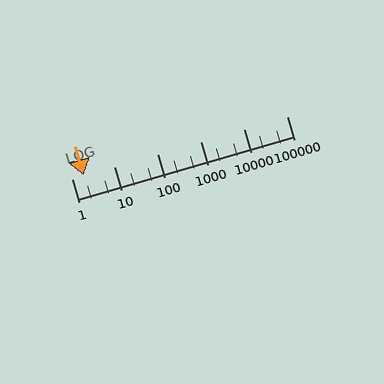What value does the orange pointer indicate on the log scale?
The pointer indicates approximately 1.9.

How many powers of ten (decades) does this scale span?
The scale spans 5 decades, from 1 to 100000.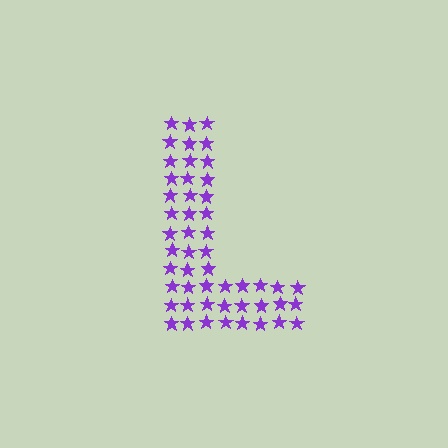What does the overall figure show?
The overall figure shows the letter L.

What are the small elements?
The small elements are stars.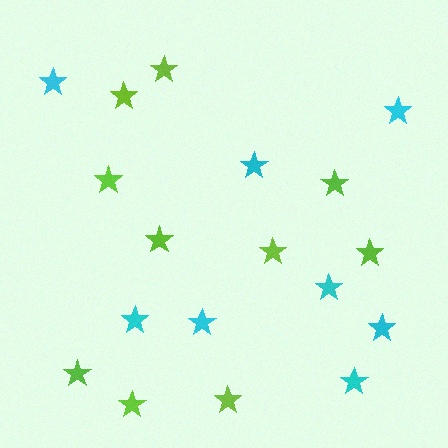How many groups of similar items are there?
There are 2 groups: one group of lime stars (10) and one group of cyan stars (8).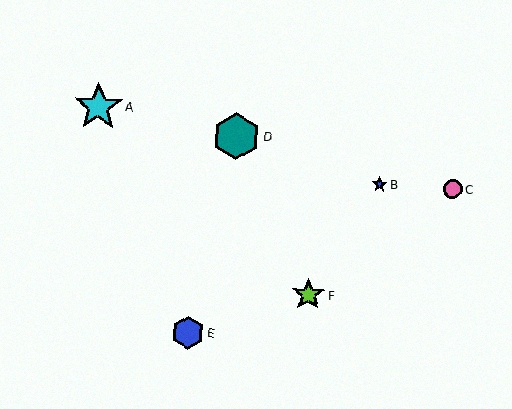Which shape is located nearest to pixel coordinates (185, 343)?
The blue hexagon (labeled E) at (188, 333) is nearest to that location.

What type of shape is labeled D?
Shape D is a teal hexagon.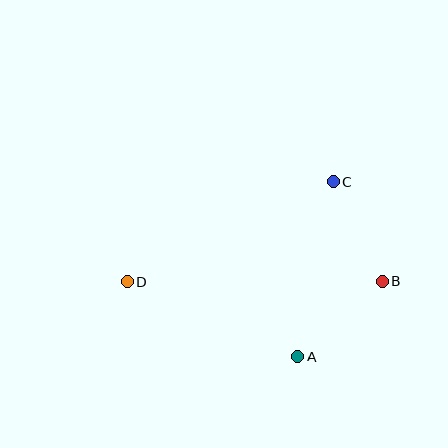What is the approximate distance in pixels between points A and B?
The distance between A and B is approximately 113 pixels.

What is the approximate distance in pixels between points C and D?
The distance between C and D is approximately 229 pixels.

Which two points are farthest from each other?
Points B and D are farthest from each other.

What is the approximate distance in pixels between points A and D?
The distance between A and D is approximately 186 pixels.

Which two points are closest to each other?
Points B and C are closest to each other.